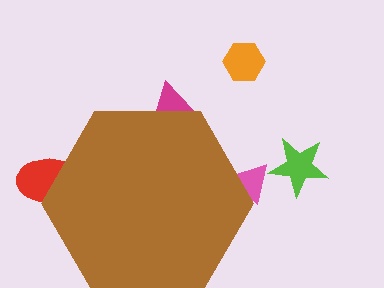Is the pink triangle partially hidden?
Yes, the pink triangle is partially hidden behind the brown hexagon.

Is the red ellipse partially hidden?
Yes, the red ellipse is partially hidden behind the brown hexagon.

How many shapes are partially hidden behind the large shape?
4 shapes are partially hidden.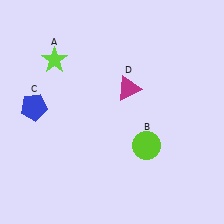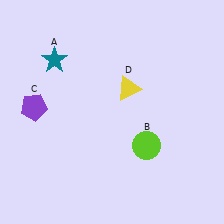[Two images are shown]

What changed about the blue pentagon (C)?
In Image 1, C is blue. In Image 2, it changed to purple.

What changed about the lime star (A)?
In Image 1, A is lime. In Image 2, it changed to teal.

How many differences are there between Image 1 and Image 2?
There are 3 differences between the two images.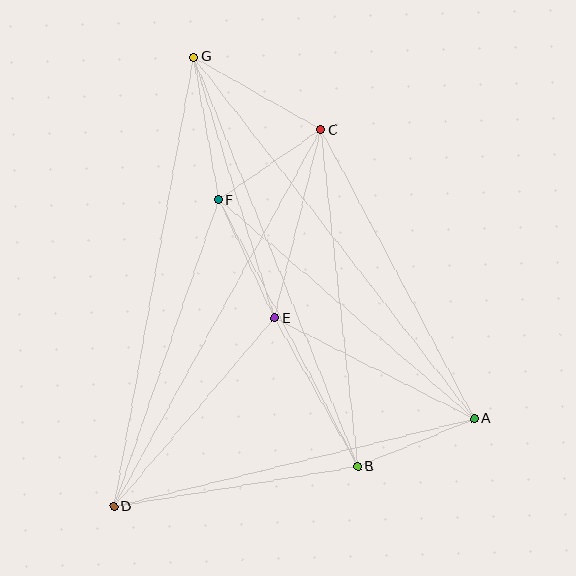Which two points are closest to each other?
Points C and F are closest to each other.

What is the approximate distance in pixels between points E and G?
The distance between E and G is approximately 273 pixels.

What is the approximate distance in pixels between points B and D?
The distance between B and D is approximately 247 pixels.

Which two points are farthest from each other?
Points A and G are farthest from each other.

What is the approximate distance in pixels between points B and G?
The distance between B and G is approximately 441 pixels.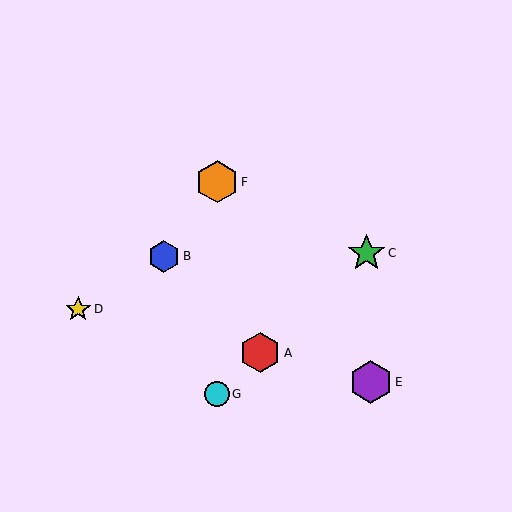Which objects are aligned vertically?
Objects F, G are aligned vertically.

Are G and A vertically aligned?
No, G is at x≈217 and A is at x≈260.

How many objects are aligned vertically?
2 objects (F, G) are aligned vertically.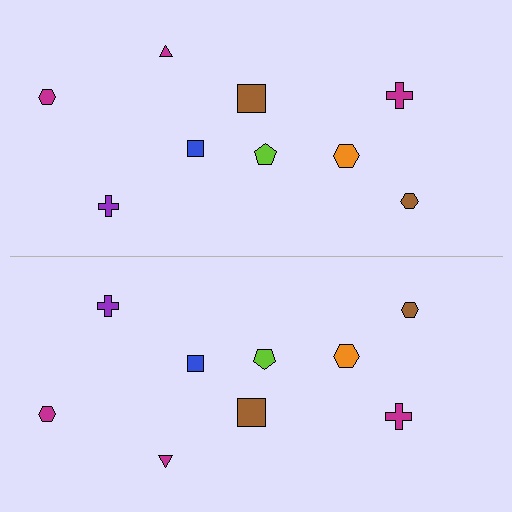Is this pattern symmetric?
Yes, this pattern has bilateral (reflection) symmetry.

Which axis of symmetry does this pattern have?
The pattern has a horizontal axis of symmetry running through the center of the image.